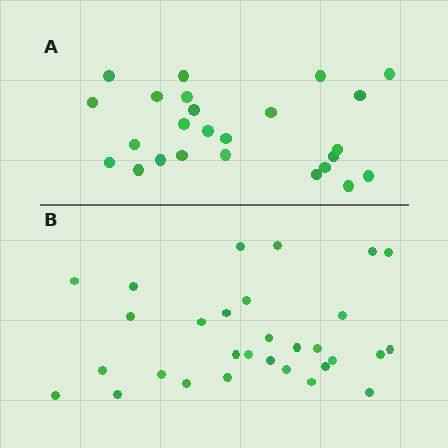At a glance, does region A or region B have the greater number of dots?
Region B (the bottom region) has more dots.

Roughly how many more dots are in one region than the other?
Region B has about 5 more dots than region A.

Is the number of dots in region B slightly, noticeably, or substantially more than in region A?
Region B has only slightly more — the two regions are fairly close. The ratio is roughly 1.2 to 1.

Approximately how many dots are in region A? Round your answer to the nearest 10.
About 20 dots. (The exact count is 25, which rounds to 20.)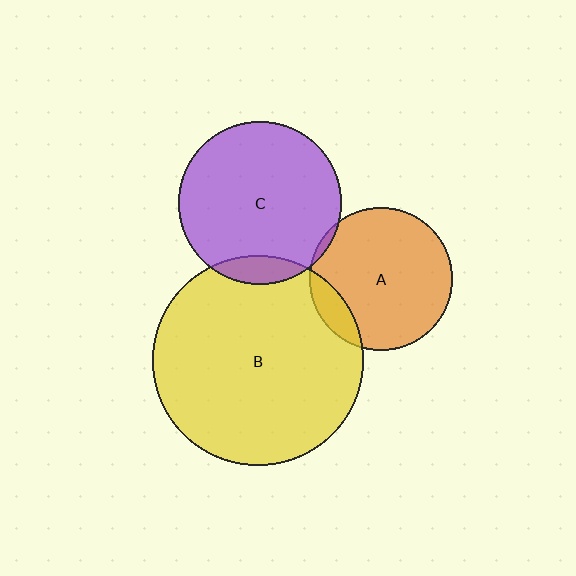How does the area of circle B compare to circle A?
Approximately 2.2 times.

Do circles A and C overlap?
Yes.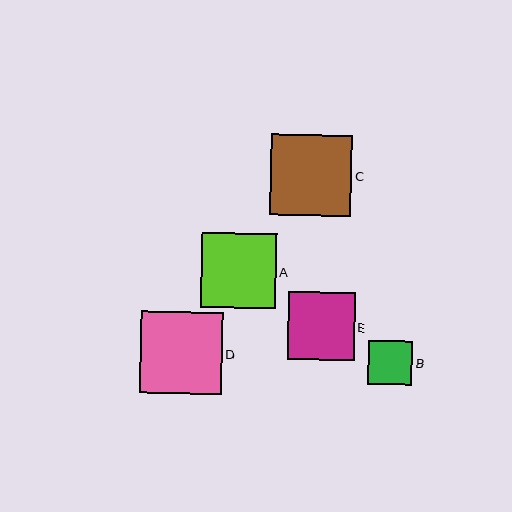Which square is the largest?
Square D is the largest with a size of approximately 81 pixels.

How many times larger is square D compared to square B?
Square D is approximately 1.8 times the size of square B.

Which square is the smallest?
Square B is the smallest with a size of approximately 44 pixels.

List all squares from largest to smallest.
From largest to smallest: D, C, A, E, B.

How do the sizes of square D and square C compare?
Square D and square C are approximately the same size.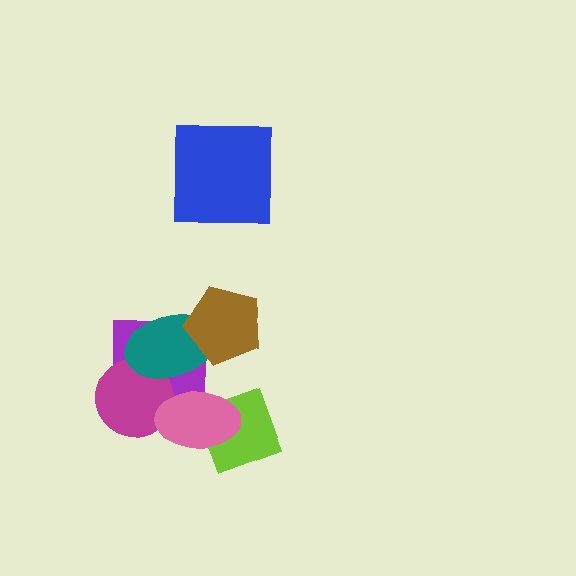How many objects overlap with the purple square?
4 objects overlap with the purple square.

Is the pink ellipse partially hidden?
No, no other shape covers it.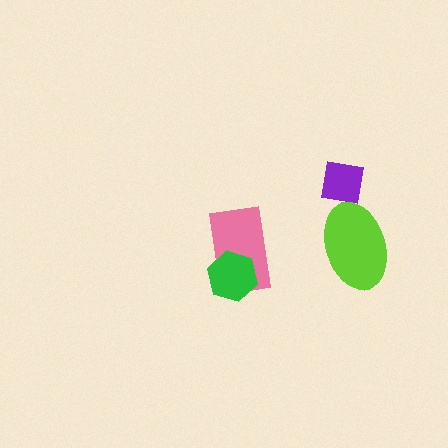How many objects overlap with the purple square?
0 objects overlap with the purple square.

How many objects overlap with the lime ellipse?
0 objects overlap with the lime ellipse.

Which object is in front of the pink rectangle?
The green hexagon is in front of the pink rectangle.